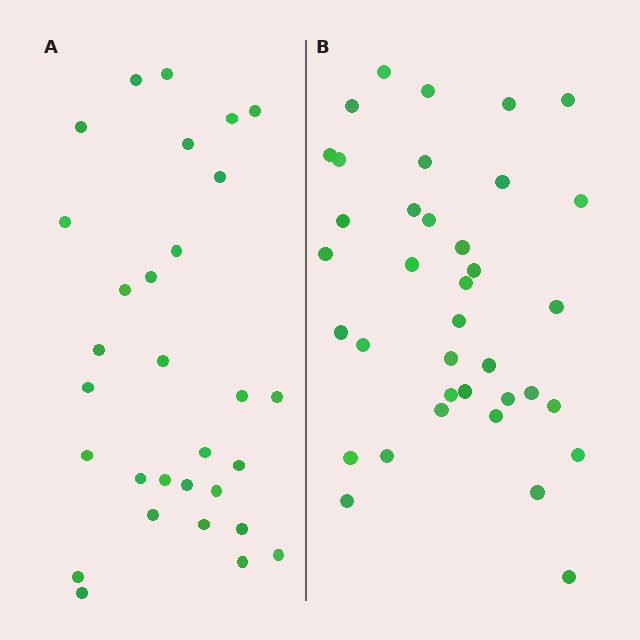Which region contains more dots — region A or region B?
Region B (the right region) has more dots.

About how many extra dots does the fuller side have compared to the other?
Region B has roughly 8 or so more dots than region A.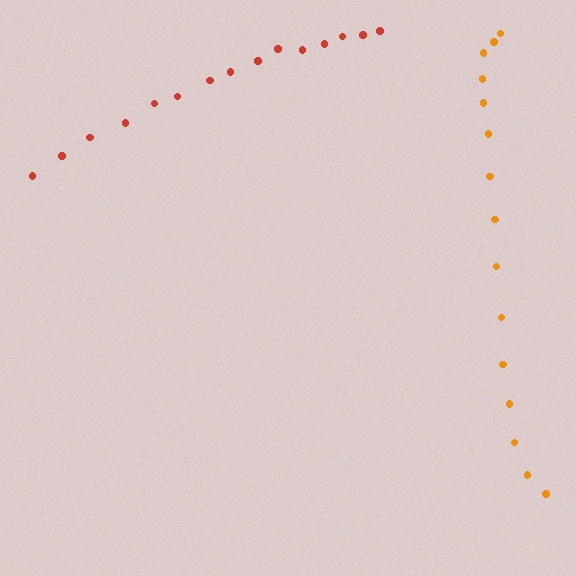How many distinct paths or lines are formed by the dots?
There are 2 distinct paths.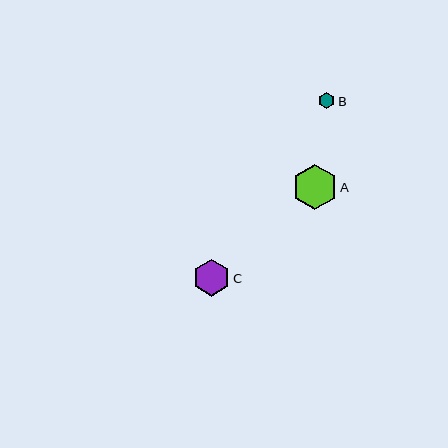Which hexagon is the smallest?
Hexagon B is the smallest with a size of approximately 16 pixels.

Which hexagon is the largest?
Hexagon A is the largest with a size of approximately 45 pixels.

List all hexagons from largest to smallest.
From largest to smallest: A, C, B.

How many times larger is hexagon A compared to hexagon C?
Hexagon A is approximately 1.2 times the size of hexagon C.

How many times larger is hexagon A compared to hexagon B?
Hexagon A is approximately 2.8 times the size of hexagon B.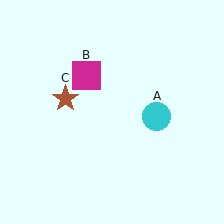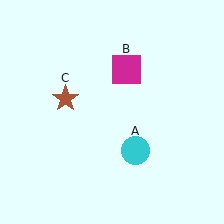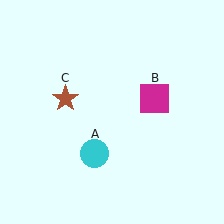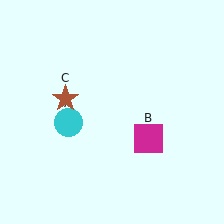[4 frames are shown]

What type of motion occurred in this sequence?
The cyan circle (object A), magenta square (object B) rotated clockwise around the center of the scene.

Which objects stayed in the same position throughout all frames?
Brown star (object C) remained stationary.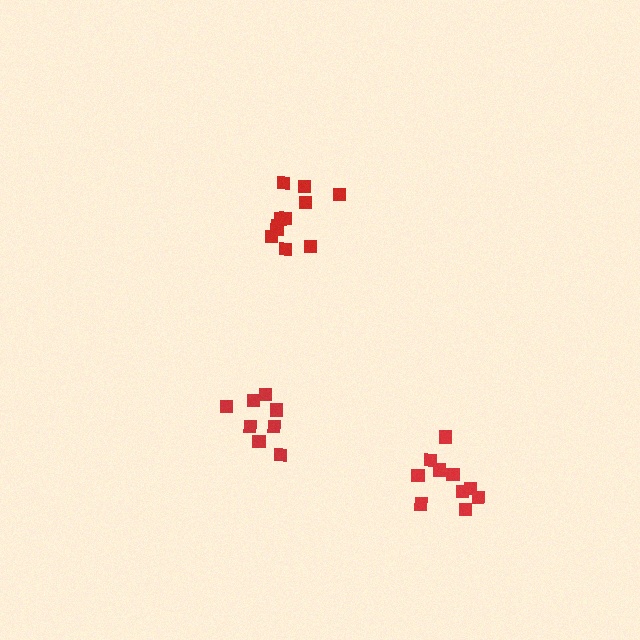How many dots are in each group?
Group 1: 11 dots, Group 2: 8 dots, Group 3: 10 dots (29 total).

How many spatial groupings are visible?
There are 3 spatial groupings.